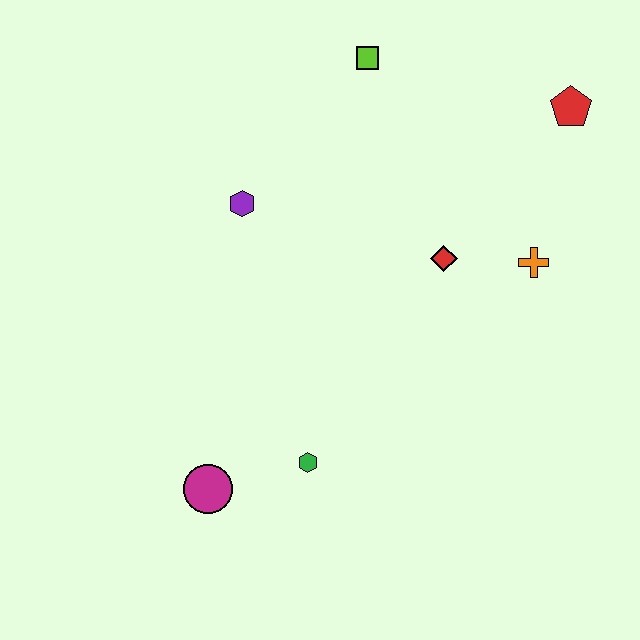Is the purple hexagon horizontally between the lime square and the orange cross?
No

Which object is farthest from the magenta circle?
The red pentagon is farthest from the magenta circle.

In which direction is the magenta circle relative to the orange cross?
The magenta circle is to the left of the orange cross.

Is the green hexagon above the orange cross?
No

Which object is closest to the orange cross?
The red diamond is closest to the orange cross.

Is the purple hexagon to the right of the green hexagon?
No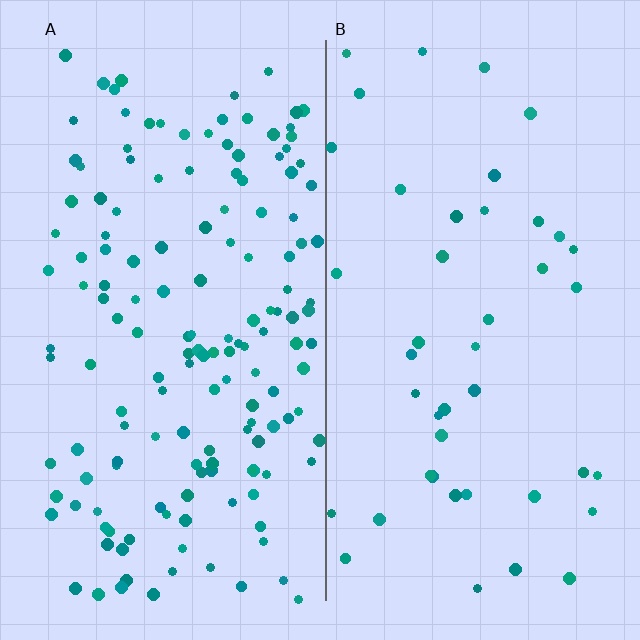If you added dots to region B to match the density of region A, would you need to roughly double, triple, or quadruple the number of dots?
Approximately quadruple.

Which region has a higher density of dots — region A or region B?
A (the left).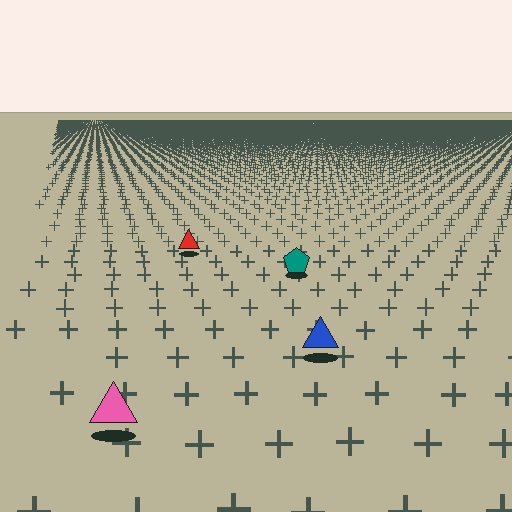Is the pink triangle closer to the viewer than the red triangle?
Yes. The pink triangle is closer — you can tell from the texture gradient: the ground texture is coarser near it.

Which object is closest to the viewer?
The pink triangle is closest. The texture marks near it are larger and more spread out.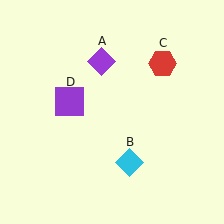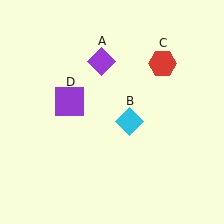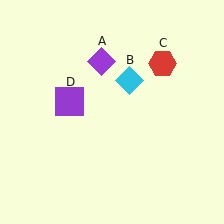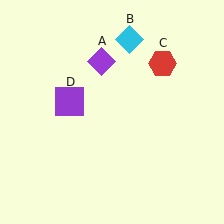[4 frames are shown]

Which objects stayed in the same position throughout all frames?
Purple diamond (object A) and red hexagon (object C) and purple square (object D) remained stationary.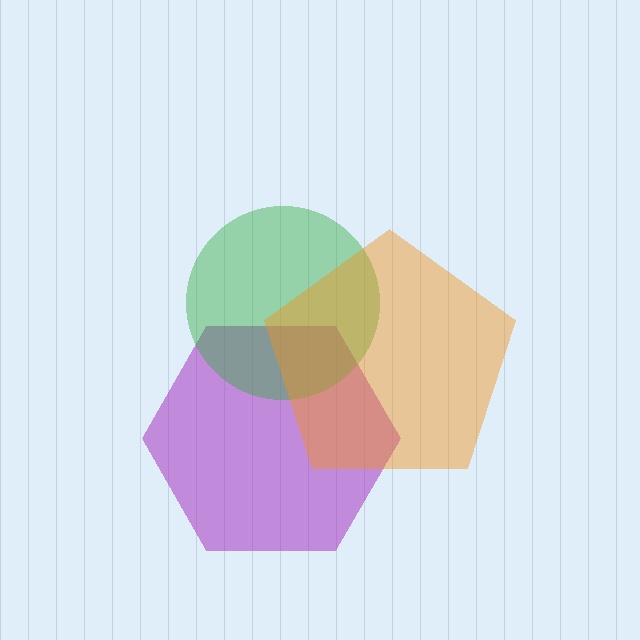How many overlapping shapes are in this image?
There are 3 overlapping shapes in the image.